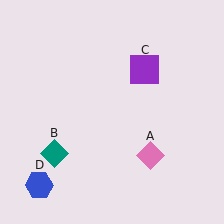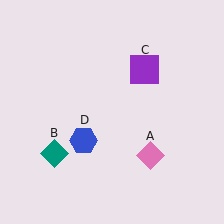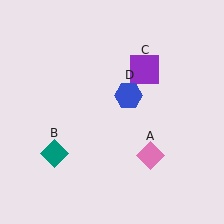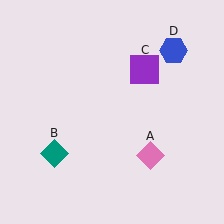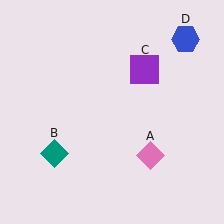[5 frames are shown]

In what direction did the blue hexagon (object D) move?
The blue hexagon (object D) moved up and to the right.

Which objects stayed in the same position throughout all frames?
Pink diamond (object A) and teal diamond (object B) and purple square (object C) remained stationary.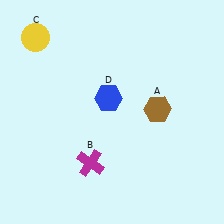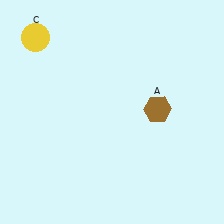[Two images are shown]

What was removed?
The magenta cross (B), the blue hexagon (D) were removed in Image 2.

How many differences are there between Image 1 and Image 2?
There are 2 differences between the two images.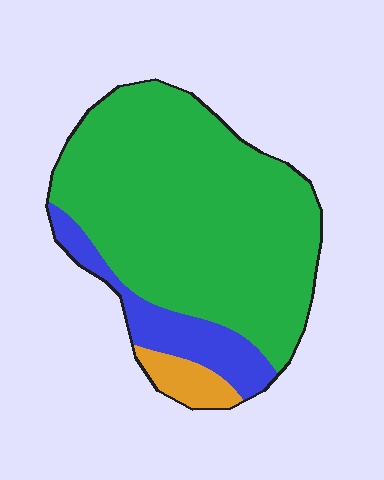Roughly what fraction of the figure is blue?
Blue takes up about one sixth (1/6) of the figure.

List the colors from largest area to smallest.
From largest to smallest: green, blue, orange.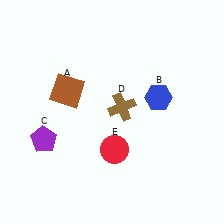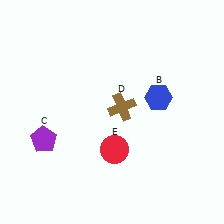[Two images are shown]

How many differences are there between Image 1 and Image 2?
There is 1 difference between the two images.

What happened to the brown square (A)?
The brown square (A) was removed in Image 2. It was in the top-left area of Image 1.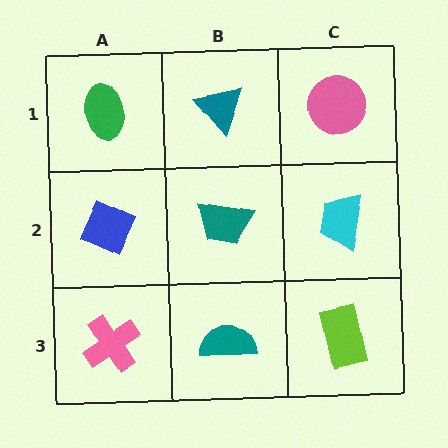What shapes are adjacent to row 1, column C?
A cyan trapezoid (row 2, column C), a teal triangle (row 1, column B).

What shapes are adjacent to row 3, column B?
A teal trapezoid (row 2, column B), a pink cross (row 3, column A), a lime rectangle (row 3, column C).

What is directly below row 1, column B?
A teal trapezoid.